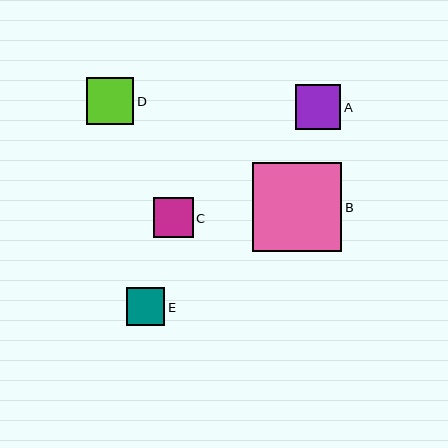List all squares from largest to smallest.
From largest to smallest: B, D, A, C, E.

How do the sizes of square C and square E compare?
Square C and square E are approximately the same size.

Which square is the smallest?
Square E is the smallest with a size of approximately 38 pixels.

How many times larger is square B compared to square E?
Square B is approximately 2.4 times the size of square E.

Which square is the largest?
Square B is the largest with a size of approximately 89 pixels.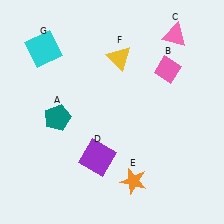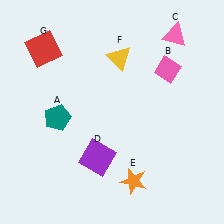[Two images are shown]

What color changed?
The square (G) changed from cyan in Image 1 to red in Image 2.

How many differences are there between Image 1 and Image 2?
There is 1 difference between the two images.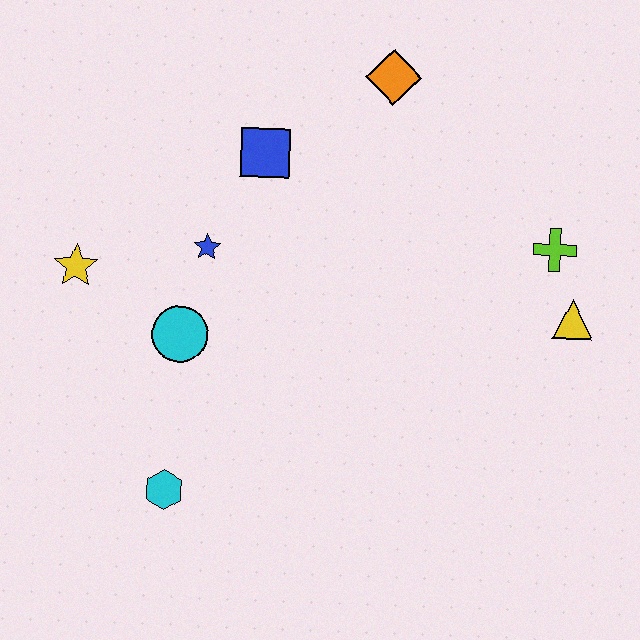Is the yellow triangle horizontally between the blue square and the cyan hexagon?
No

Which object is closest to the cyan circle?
The blue star is closest to the cyan circle.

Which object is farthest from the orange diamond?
The cyan hexagon is farthest from the orange diamond.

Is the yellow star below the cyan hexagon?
No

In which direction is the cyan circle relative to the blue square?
The cyan circle is below the blue square.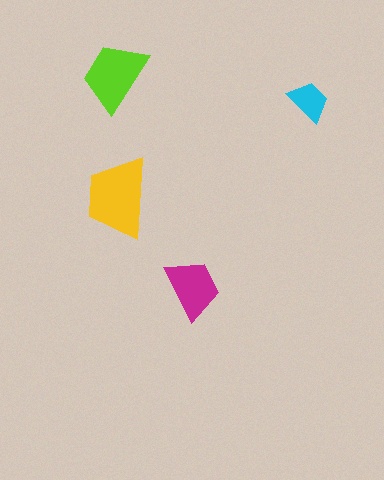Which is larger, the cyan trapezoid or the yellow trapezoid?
The yellow one.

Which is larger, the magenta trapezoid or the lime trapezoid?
The lime one.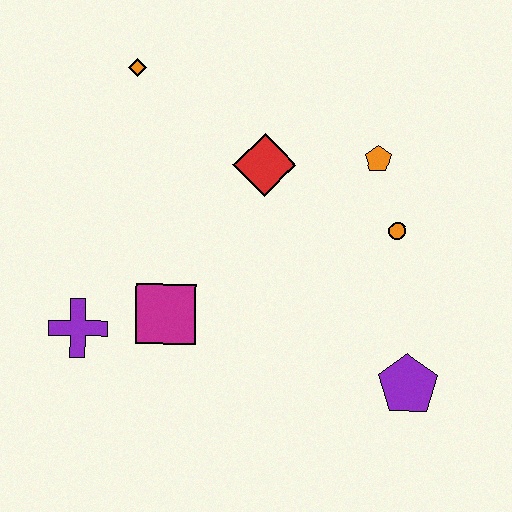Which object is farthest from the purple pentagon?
The orange diamond is farthest from the purple pentagon.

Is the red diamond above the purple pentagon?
Yes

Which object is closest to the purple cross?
The magenta square is closest to the purple cross.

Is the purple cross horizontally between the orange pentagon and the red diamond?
No